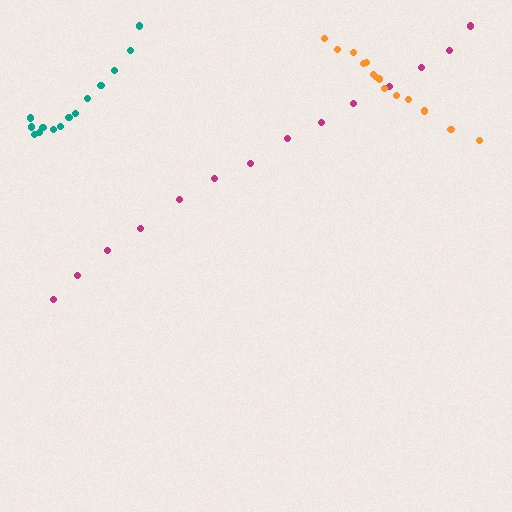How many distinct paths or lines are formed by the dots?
There are 3 distinct paths.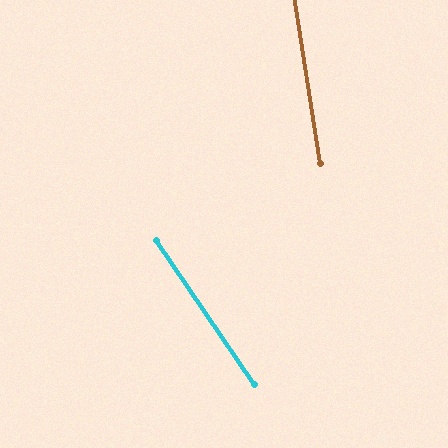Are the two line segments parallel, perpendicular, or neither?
Neither parallel nor perpendicular — they differ by about 26°.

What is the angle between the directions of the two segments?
Approximately 26 degrees.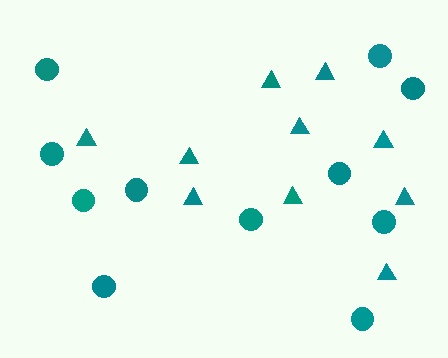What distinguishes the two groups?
There are 2 groups: one group of triangles (10) and one group of circles (11).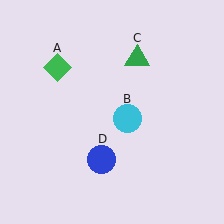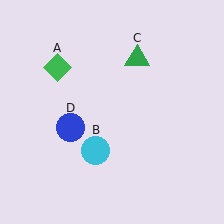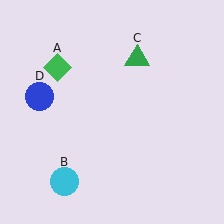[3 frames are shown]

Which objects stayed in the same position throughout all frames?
Green diamond (object A) and green triangle (object C) remained stationary.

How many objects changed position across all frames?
2 objects changed position: cyan circle (object B), blue circle (object D).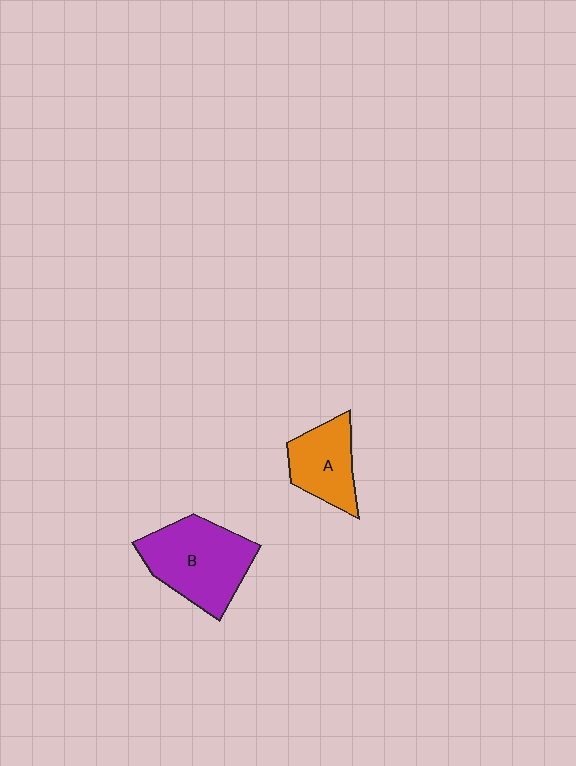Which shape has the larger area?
Shape B (purple).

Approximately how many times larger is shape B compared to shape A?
Approximately 1.6 times.